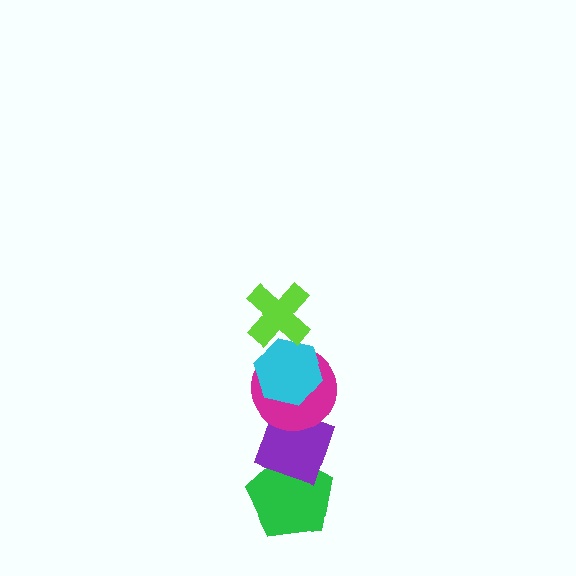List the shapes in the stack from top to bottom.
From top to bottom: the lime cross, the cyan hexagon, the magenta circle, the purple diamond, the green pentagon.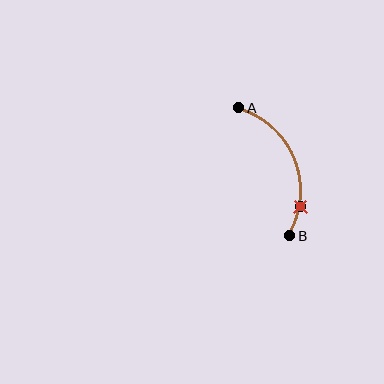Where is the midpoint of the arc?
The arc midpoint is the point on the curve farthest from the straight line joining A and B. It sits to the right of that line.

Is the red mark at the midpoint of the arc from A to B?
No. The red mark lies on the arc but is closer to endpoint B. The arc midpoint would be at the point on the curve equidistant along the arc from both A and B.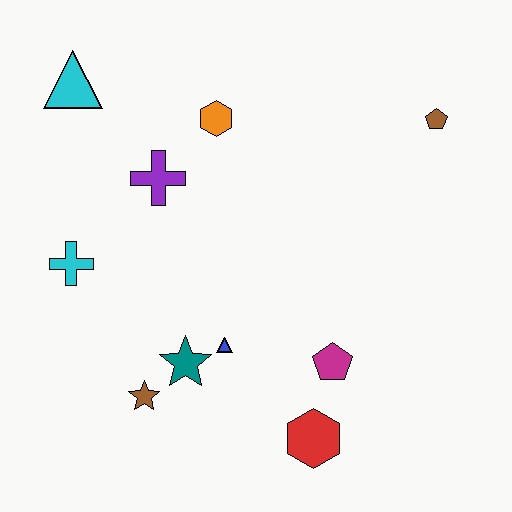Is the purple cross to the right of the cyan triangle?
Yes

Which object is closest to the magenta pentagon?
The red hexagon is closest to the magenta pentagon.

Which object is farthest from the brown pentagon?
The brown star is farthest from the brown pentagon.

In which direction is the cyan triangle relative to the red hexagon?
The cyan triangle is above the red hexagon.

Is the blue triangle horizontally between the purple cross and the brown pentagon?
Yes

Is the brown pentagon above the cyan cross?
Yes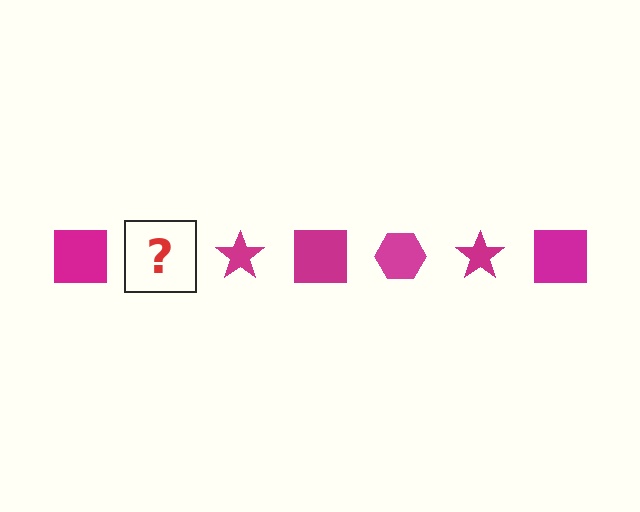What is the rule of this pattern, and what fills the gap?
The rule is that the pattern cycles through square, hexagon, star shapes in magenta. The gap should be filled with a magenta hexagon.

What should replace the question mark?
The question mark should be replaced with a magenta hexagon.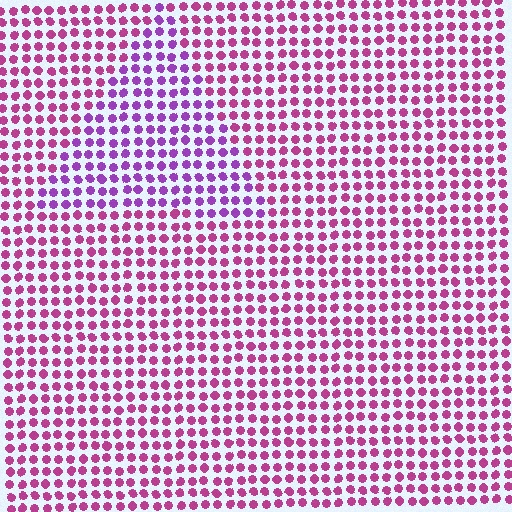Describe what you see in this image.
The image is filled with small magenta elements in a uniform arrangement. A triangle-shaped region is visible where the elements are tinted to a slightly different hue, forming a subtle color boundary.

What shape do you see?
I see a triangle.